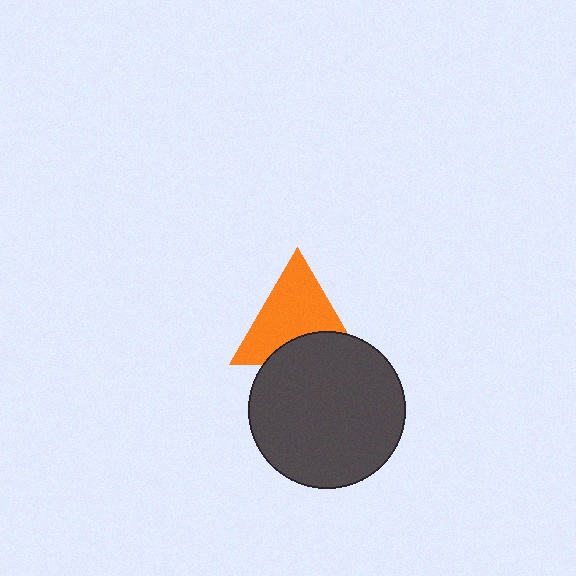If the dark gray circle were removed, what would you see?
You would see the complete orange triangle.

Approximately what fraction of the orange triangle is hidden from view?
Roughly 31% of the orange triangle is hidden behind the dark gray circle.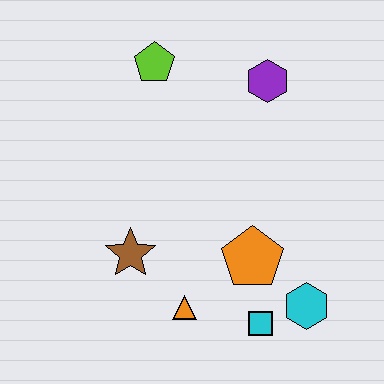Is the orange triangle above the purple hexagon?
No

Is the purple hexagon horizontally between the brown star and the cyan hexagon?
Yes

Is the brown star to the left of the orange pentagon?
Yes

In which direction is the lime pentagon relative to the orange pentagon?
The lime pentagon is above the orange pentagon.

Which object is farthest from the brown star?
The purple hexagon is farthest from the brown star.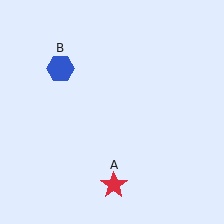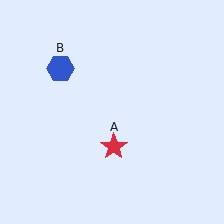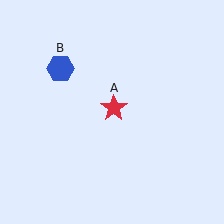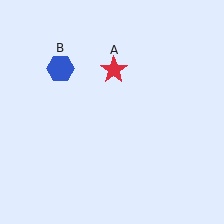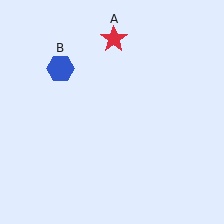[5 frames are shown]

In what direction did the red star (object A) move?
The red star (object A) moved up.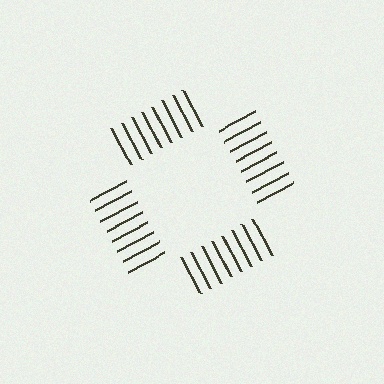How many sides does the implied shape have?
4 sides — the line-ends trace a square.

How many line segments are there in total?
32 — 8 along each of the 4 edges.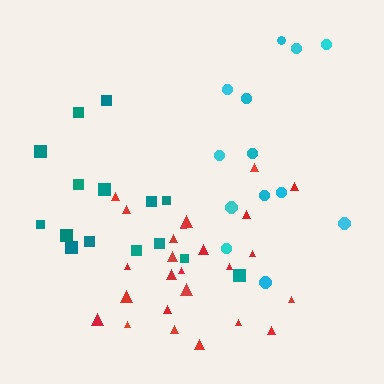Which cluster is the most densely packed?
Red.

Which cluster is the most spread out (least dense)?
Cyan.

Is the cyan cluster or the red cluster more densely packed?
Red.